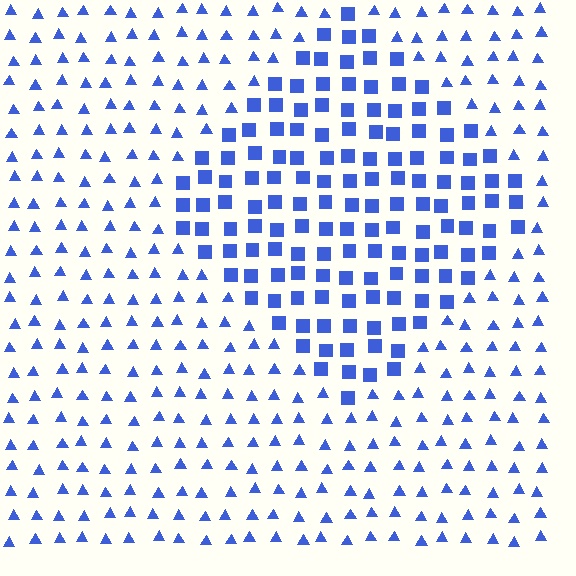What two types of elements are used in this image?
The image uses squares inside the diamond region and triangles outside it.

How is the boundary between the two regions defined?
The boundary is defined by a change in element shape: squares inside vs. triangles outside. All elements share the same color and spacing.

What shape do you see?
I see a diamond.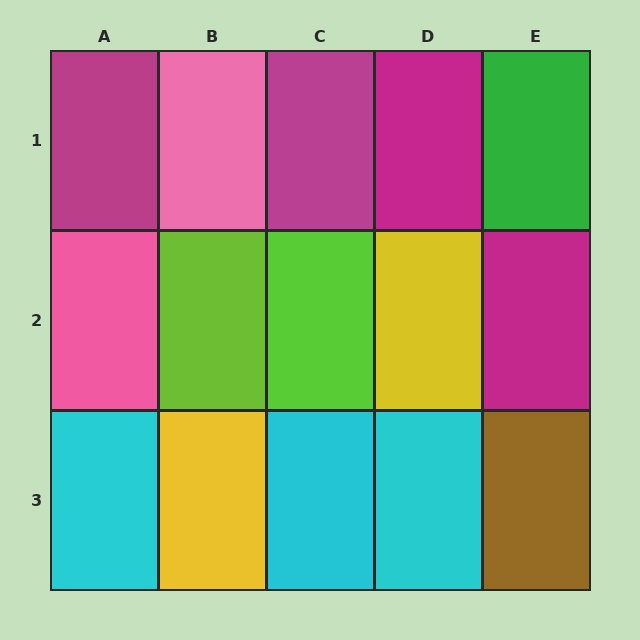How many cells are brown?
1 cell is brown.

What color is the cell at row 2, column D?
Yellow.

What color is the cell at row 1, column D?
Magenta.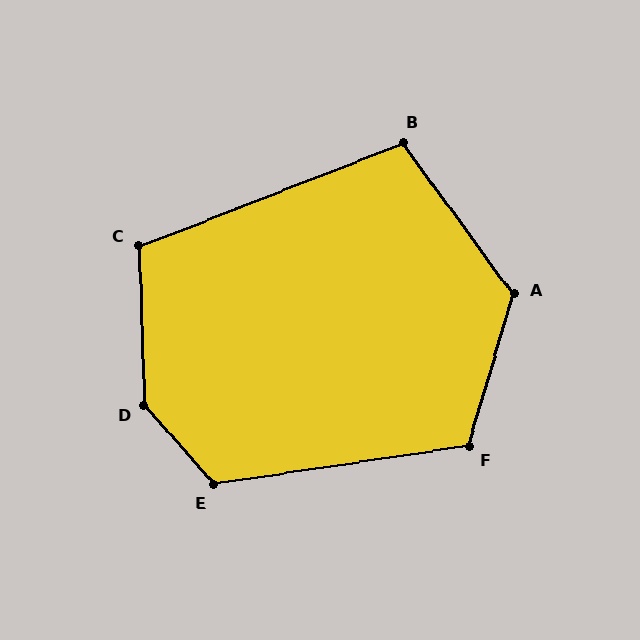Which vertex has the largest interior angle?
D, at approximately 140 degrees.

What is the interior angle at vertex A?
Approximately 127 degrees (obtuse).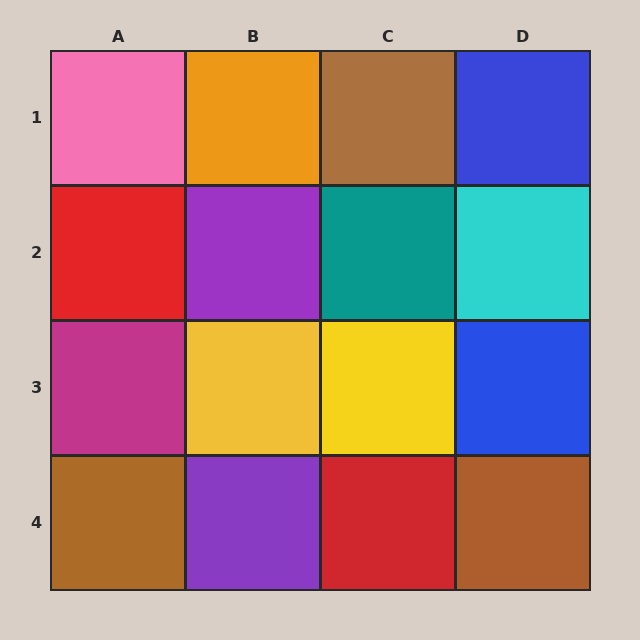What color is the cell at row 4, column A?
Brown.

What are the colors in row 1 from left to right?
Pink, orange, brown, blue.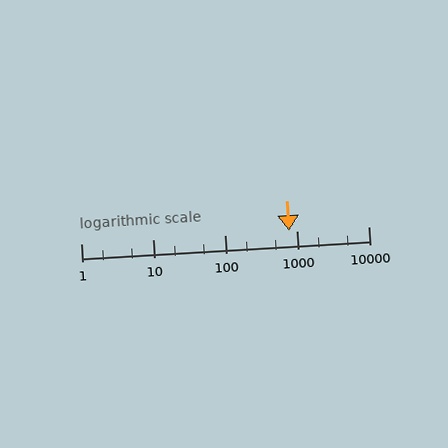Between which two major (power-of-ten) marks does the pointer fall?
The pointer is between 100 and 1000.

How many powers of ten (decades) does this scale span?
The scale spans 4 decades, from 1 to 10000.